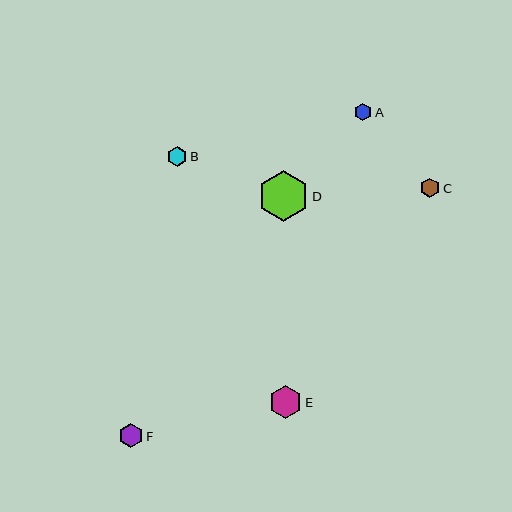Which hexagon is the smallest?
Hexagon A is the smallest with a size of approximately 18 pixels.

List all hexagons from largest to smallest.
From largest to smallest: D, E, F, B, C, A.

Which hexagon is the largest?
Hexagon D is the largest with a size of approximately 50 pixels.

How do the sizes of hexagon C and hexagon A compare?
Hexagon C and hexagon A are approximately the same size.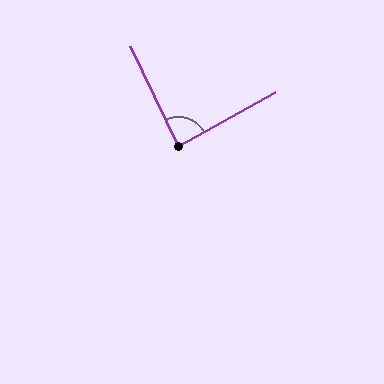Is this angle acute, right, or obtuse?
It is approximately a right angle.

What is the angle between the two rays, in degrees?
Approximately 86 degrees.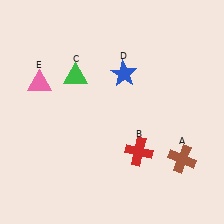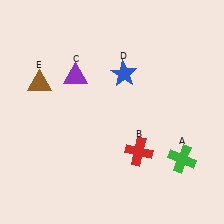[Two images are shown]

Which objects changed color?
A changed from brown to green. C changed from green to purple. E changed from pink to brown.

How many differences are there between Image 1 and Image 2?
There are 3 differences between the two images.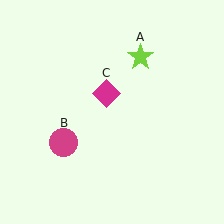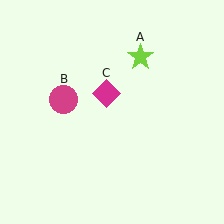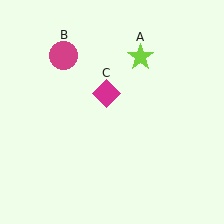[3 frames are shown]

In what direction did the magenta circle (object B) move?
The magenta circle (object B) moved up.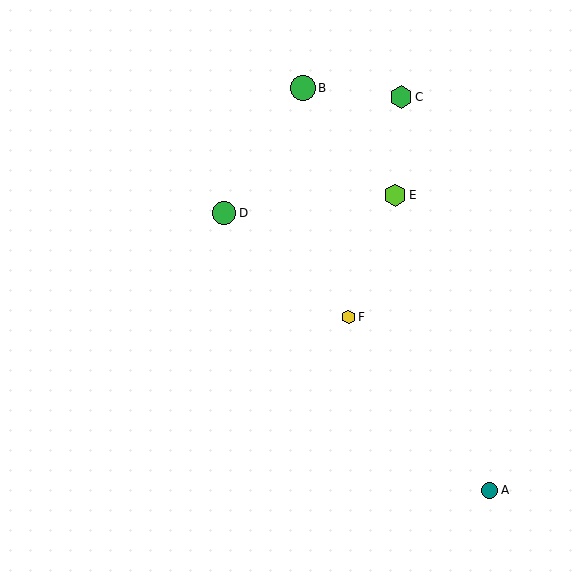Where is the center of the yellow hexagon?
The center of the yellow hexagon is at (348, 317).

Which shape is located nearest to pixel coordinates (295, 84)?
The green circle (labeled B) at (303, 88) is nearest to that location.